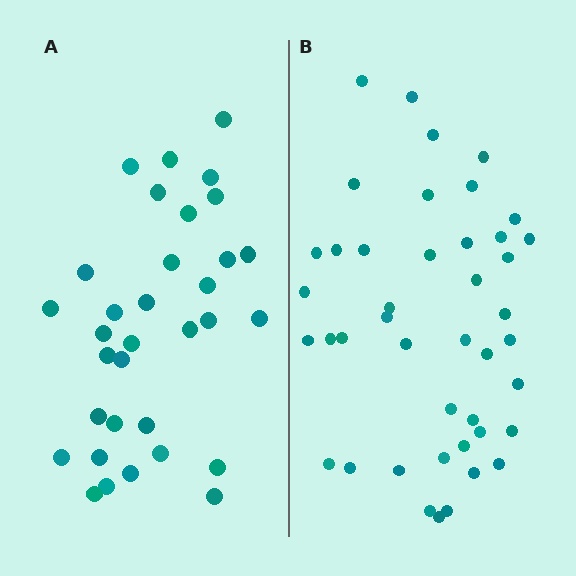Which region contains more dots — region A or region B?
Region B (the right region) has more dots.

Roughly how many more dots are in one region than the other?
Region B has roughly 10 or so more dots than region A.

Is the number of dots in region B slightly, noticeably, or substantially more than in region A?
Region B has noticeably more, but not dramatically so. The ratio is roughly 1.3 to 1.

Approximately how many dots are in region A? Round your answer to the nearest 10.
About 30 dots. (The exact count is 33, which rounds to 30.)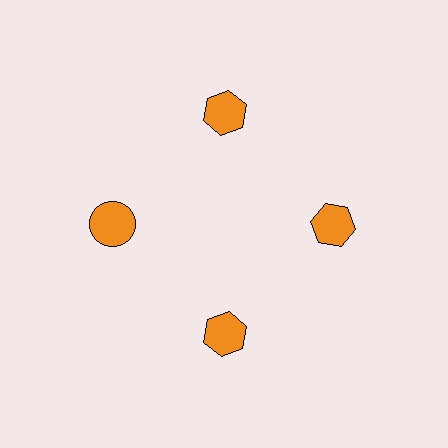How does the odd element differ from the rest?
It has a different shape: circle instead of hexagon.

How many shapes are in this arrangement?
There are 4 shapes arranged in a ring pattern.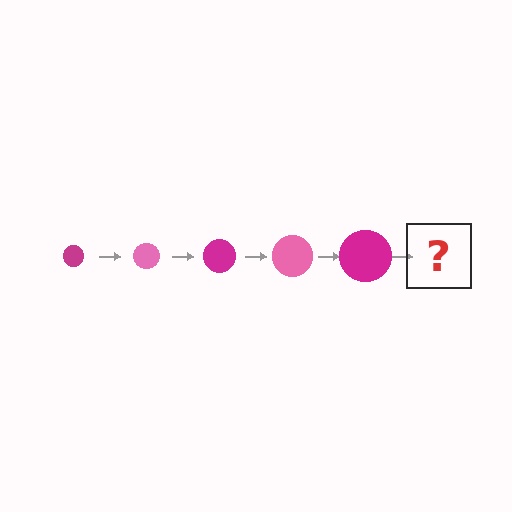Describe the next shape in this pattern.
It should be a pink circle, larger than the previous one.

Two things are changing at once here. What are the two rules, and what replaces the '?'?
The two rules are that the circle grows larger each step and the color cycles through magenta and pink. The '?' should be a pink circle, larger than the previous one.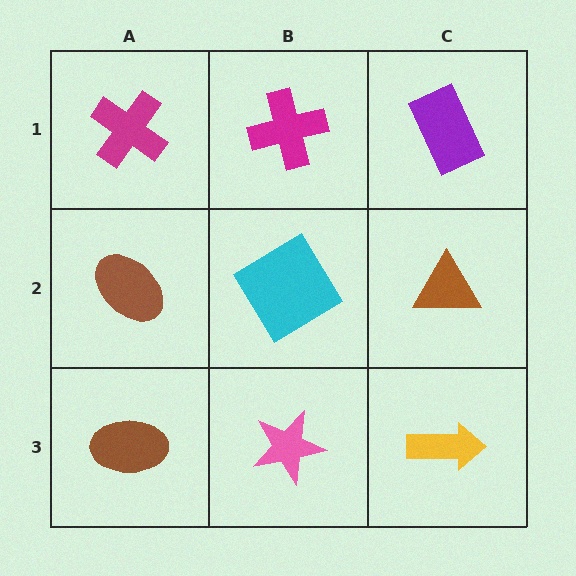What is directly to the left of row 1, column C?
A magenta cross.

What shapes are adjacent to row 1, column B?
A cyan diamond (row 2, column B), a magenta cross (row 1, column A), a purple rectangle (row 1, column C).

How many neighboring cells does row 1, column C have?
2.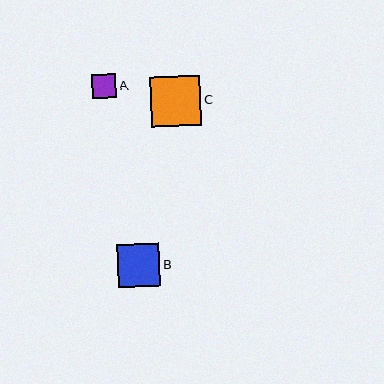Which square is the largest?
Square C is the largest with a size of approximately 50 pixels.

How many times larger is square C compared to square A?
Square C is approximately 2.1 times the size of square A.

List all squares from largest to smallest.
From largest to smallest: C, B, A.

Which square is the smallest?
Square A is the smallest with a size of approximately 24 pixels.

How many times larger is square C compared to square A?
Square C is approximately 2.1 times the size of square A.